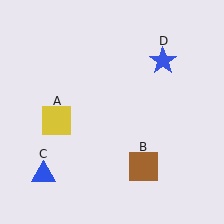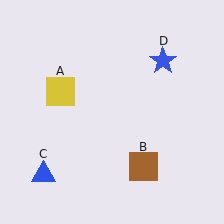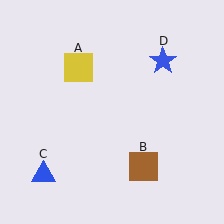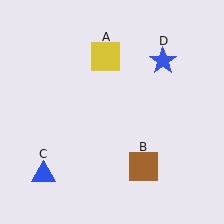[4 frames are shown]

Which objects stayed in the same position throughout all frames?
Brown square (object B) and blue triangle (object C) and blue star (object D) remained stationary.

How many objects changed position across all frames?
1 object changed position: yellow square (object A).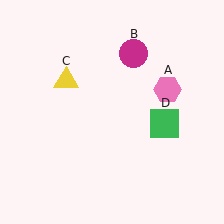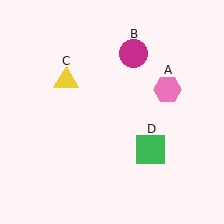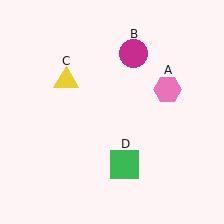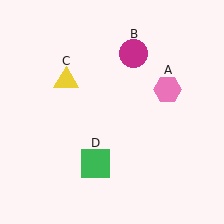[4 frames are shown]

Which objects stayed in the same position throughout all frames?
Pink hexagon (object A) and magenta circle (object B) and yellow triangle (object C) remained stationary.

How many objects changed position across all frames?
1 object changed position: green square (object D).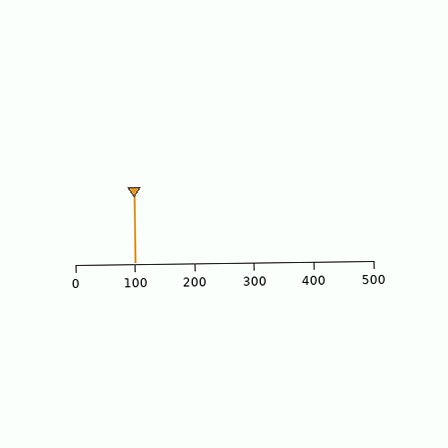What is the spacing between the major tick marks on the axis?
The major ticks are spaced 100 apart.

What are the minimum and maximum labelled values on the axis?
The axis runs from 0 to 500.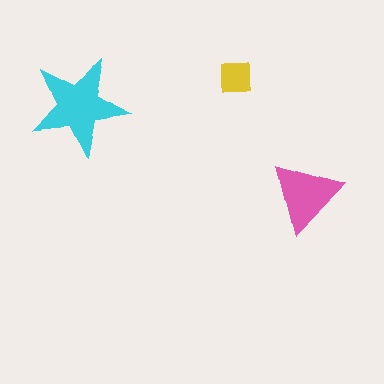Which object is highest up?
The yellow square is topmost.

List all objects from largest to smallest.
The cyan star, the pink triangle, the yellow square.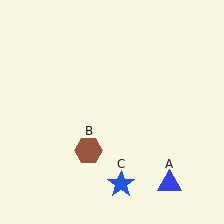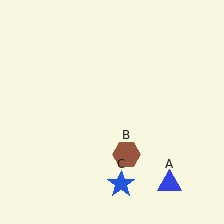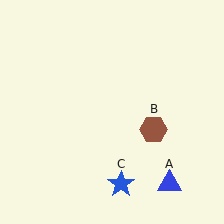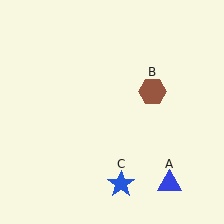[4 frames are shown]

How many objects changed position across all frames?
1 object changed position: brown hexagon (object B).